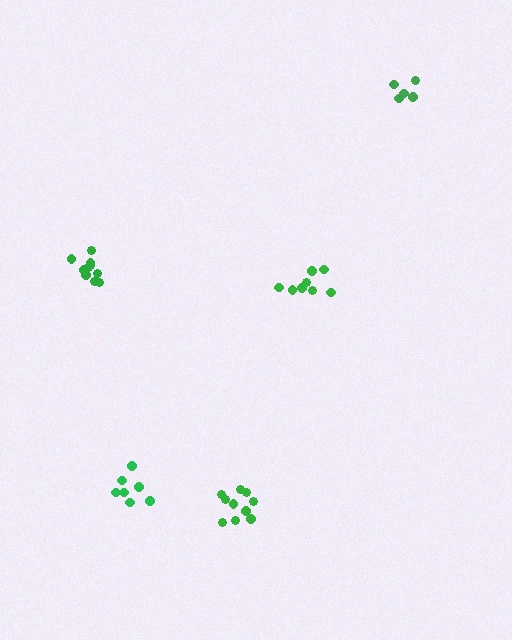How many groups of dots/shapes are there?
There are 5 groups.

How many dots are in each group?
Group 1: 10 dots, Group 2: 8 dots, Group 3: 7 dots, Group 4: 10 dots, Group 5: 5 dots (40 total).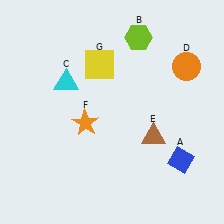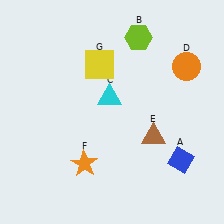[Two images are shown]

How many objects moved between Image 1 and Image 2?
2 objects moved between the two images.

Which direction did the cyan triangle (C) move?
The cyan triangle (C) moved right.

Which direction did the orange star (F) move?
The orange star (F) moved down.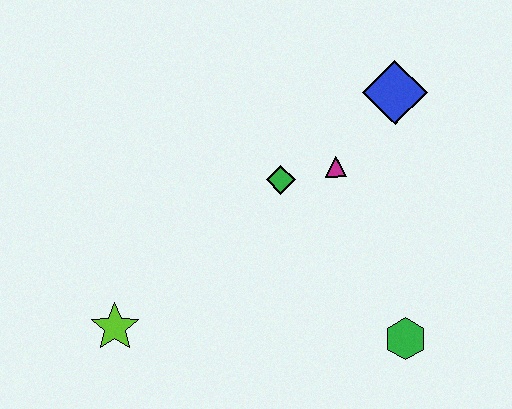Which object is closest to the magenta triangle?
The green diamond is closest to the magenta triangle.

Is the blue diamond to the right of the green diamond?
Yes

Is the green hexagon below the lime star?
Yes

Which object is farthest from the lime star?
The blue diamond is farthest from the lime star.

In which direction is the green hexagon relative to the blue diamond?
The green hexagon is below the blue diamond.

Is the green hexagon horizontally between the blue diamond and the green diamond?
No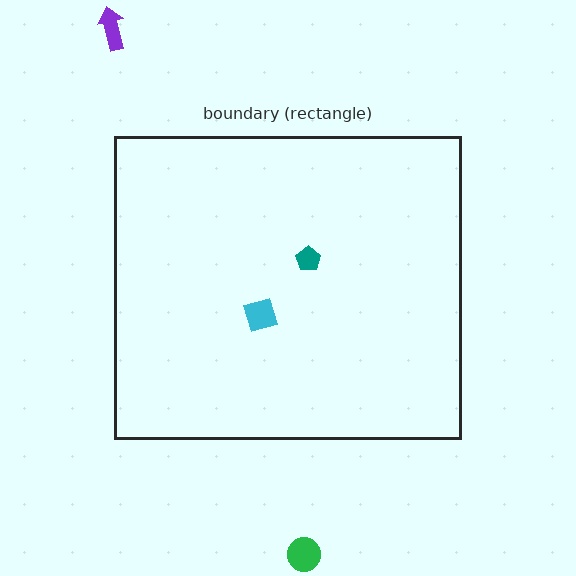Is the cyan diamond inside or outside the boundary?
Inside.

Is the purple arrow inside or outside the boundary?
Outside.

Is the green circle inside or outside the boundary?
Outside.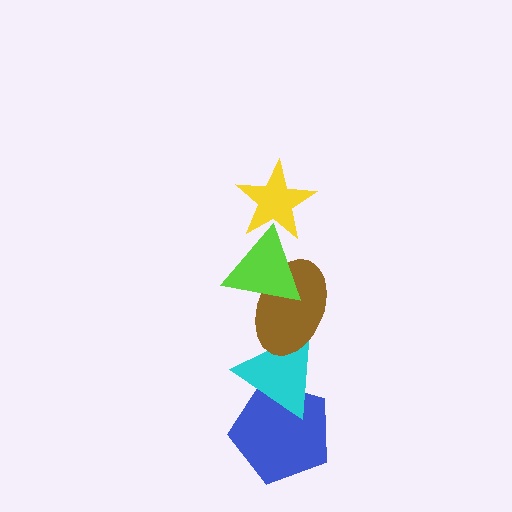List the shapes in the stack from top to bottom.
From top to bottom: the yellow star, the lime triangle, the brown ellipse, the cyan triangle, the blue pentagon.